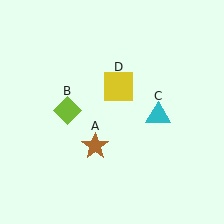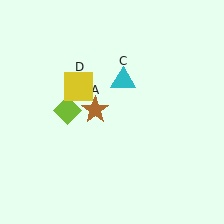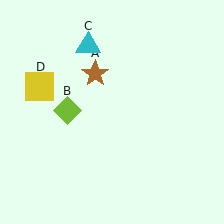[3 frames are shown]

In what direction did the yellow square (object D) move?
The yellow square (object D) moved left.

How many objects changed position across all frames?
3 objects changed position: brown star (object A), cyan triangle (object C), yellow square (object D).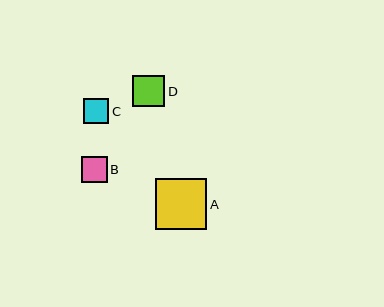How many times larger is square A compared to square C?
Square A is approximately 2.0 times the size of square C.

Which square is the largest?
Square A is the largest with a size of approximately 51 pixels.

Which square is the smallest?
Square C is the smallest with a size of approximately 25 pixels.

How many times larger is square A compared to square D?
Square A is approximately 1.6 times the size of square D.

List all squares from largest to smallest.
From largest to smallest: A, D, B, C.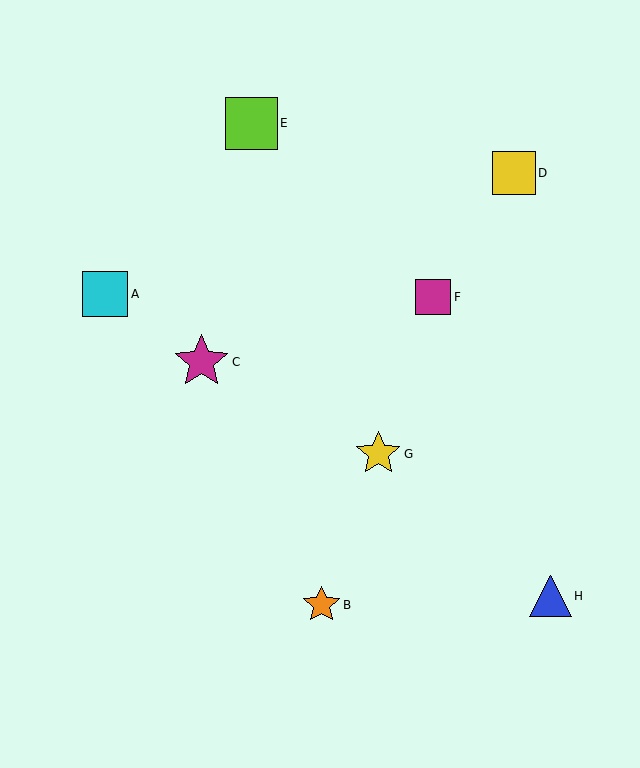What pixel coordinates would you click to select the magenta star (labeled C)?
Click at (202, 362) to select the magenta star C.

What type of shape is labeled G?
Shape G is a yellow star.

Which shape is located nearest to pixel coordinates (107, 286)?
The cyan square (labeled A) at (105, 294) is nearest to that location.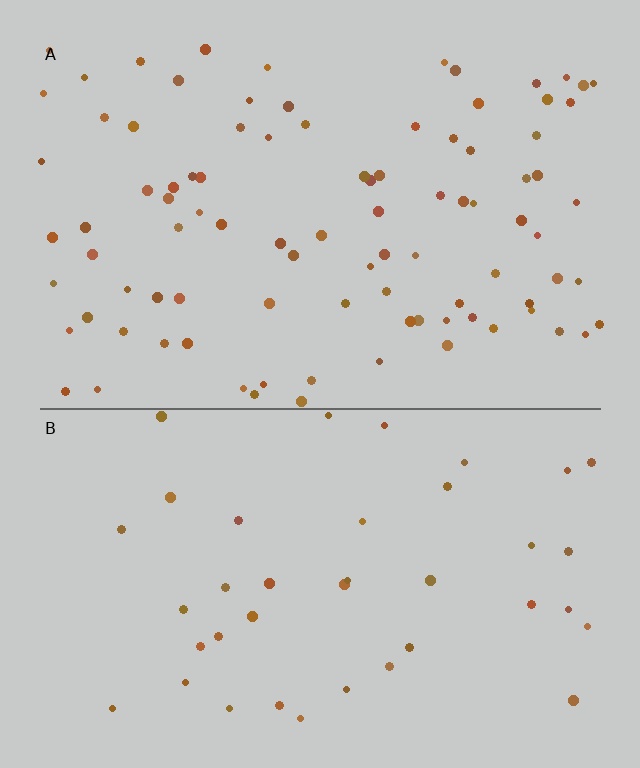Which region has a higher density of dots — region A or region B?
A (the top).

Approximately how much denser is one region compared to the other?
Approximately 2.3× — region A over region B.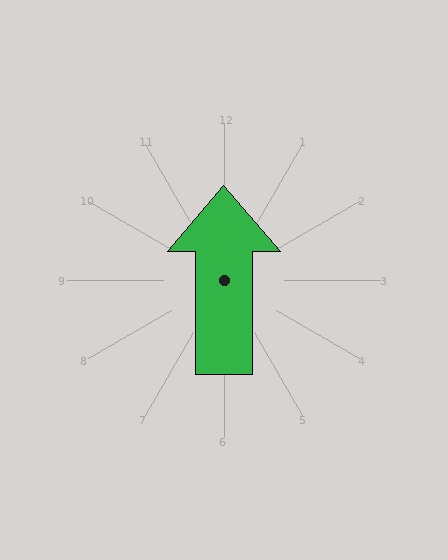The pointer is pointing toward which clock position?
Roughly 12 o'clock.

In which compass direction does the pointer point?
North.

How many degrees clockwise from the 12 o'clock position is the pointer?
Approximately 360 degrees.